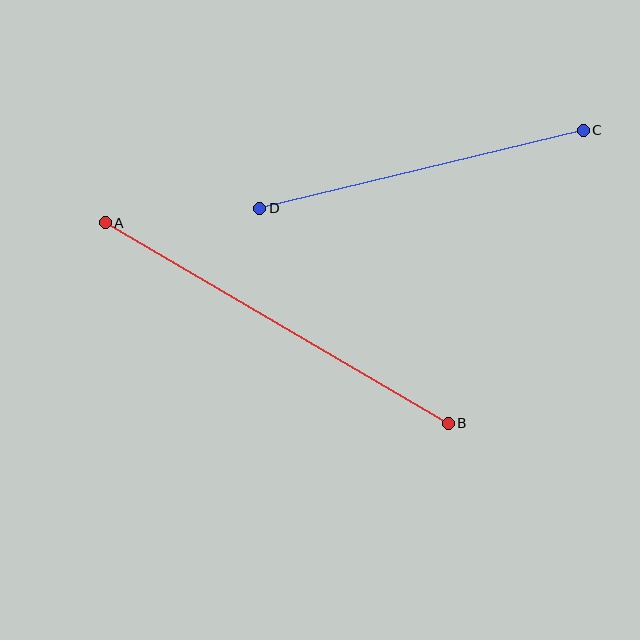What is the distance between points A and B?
The distance is approximately 397 pixels.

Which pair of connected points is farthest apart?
Points A and B are farthest apart.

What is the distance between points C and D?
The distance is approximately 333 pixels.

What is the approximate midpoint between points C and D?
The midpoint is at approximately (422, 169) pixels.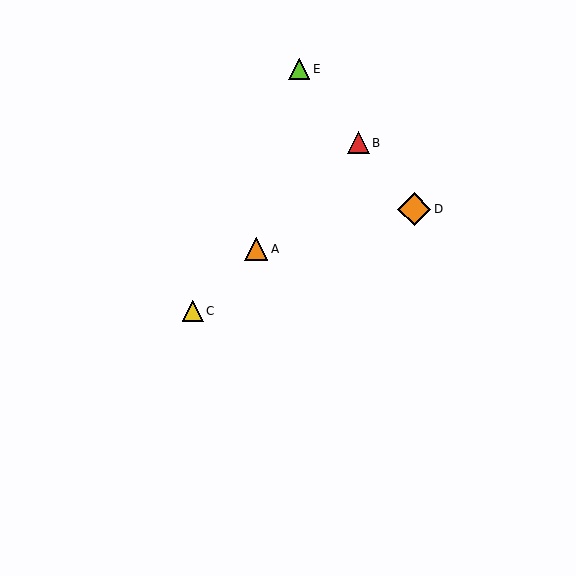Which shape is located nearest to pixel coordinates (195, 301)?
The yellow triangle (labeled C) at (193, 311) is nearest to that location.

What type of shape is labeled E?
Shape E is a lime triangle.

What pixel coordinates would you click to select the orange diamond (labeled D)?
Click at (414, 209) to select the orange diamond D.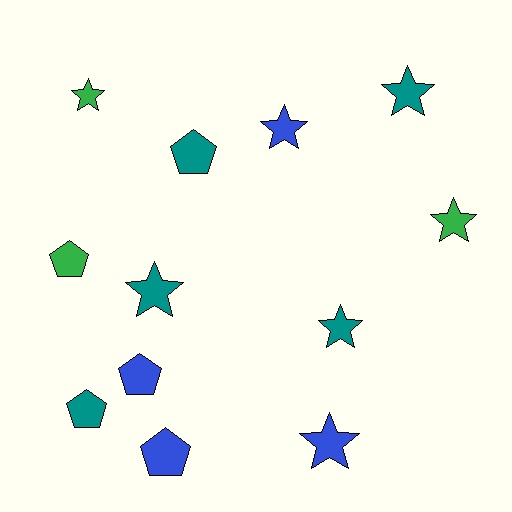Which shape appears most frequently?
Star, with 7 objects.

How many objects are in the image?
There are 12 objects.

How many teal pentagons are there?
There are 2 teal pentagons.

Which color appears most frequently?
Teal, with 5 objects.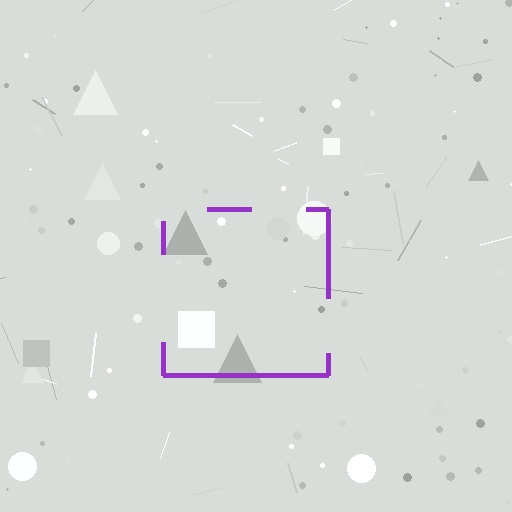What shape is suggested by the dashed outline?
The dashed outline suggests a square.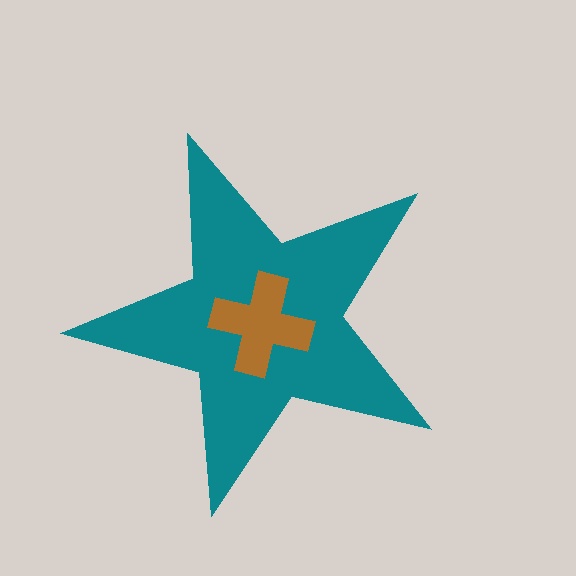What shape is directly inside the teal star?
The brown cross.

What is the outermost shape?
The teal star.